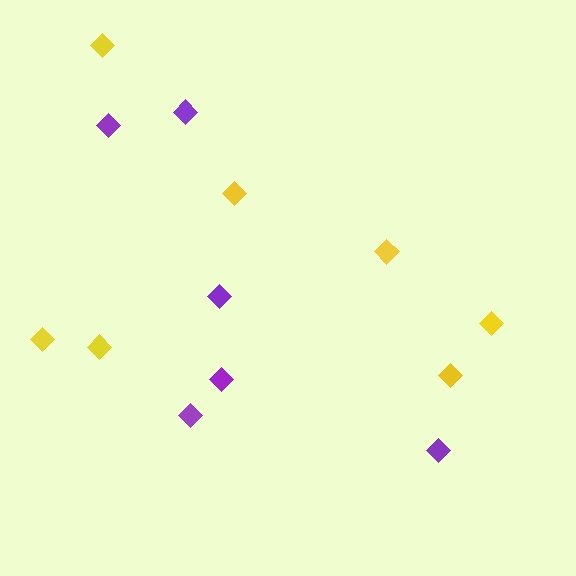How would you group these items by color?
There are 2 groups: one group of yellow diamonds (7) and one group of purple diamonds (6).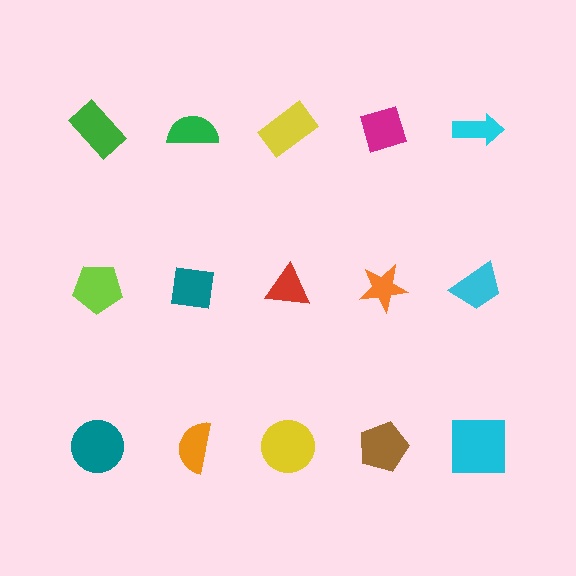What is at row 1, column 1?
A green rectangle.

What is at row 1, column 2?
A green semicircle.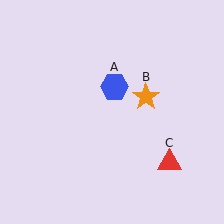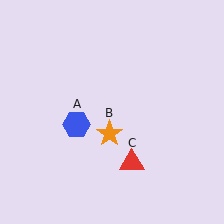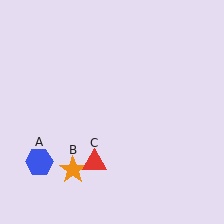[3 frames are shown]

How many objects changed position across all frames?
3 objects changed position: blue hexagon (object A), orange star (object B), red triangle (object C).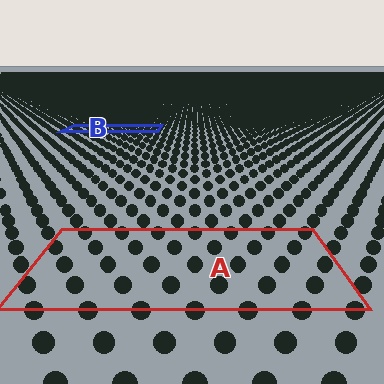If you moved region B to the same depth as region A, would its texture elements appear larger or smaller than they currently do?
They would appear larger. At a closer depth, the same texture elements are projected at a bigger on-screen size.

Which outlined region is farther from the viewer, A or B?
Region B is farther from the viewer — the texture elements inside it appear smaller and more densely packed.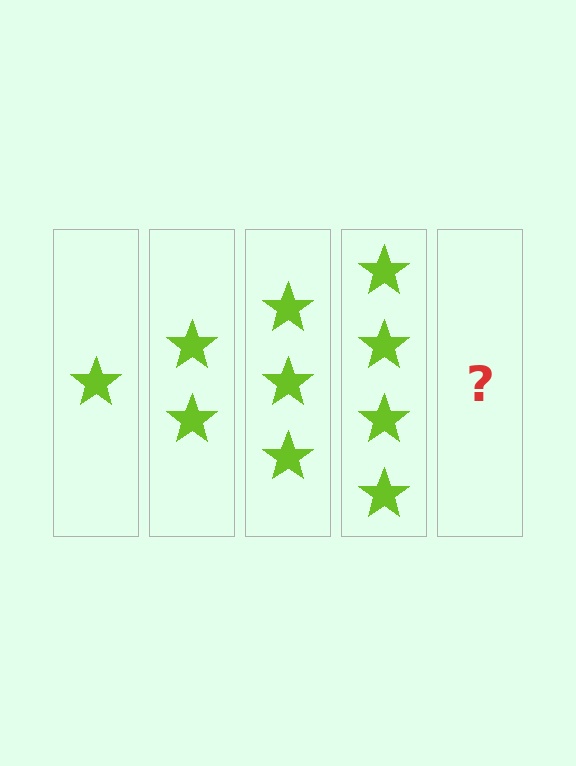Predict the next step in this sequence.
The next step is 5 stars.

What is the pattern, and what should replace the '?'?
The pattern is that each step adds one more star. The '?' should be 5 stars.